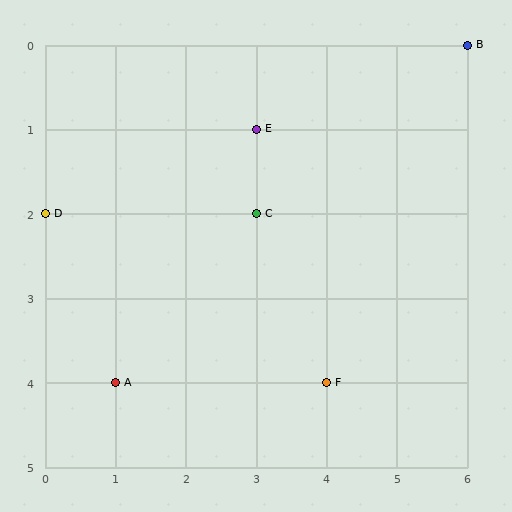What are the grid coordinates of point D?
Point D is at grid coordinates (0, 2).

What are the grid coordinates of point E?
Point E is at grid coordinates (3, 1).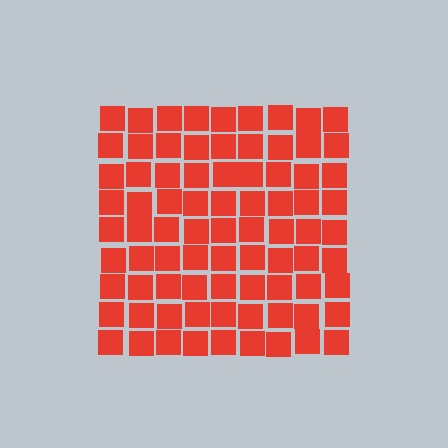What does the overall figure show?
The overall figure shows a square.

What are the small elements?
The small elements are squares.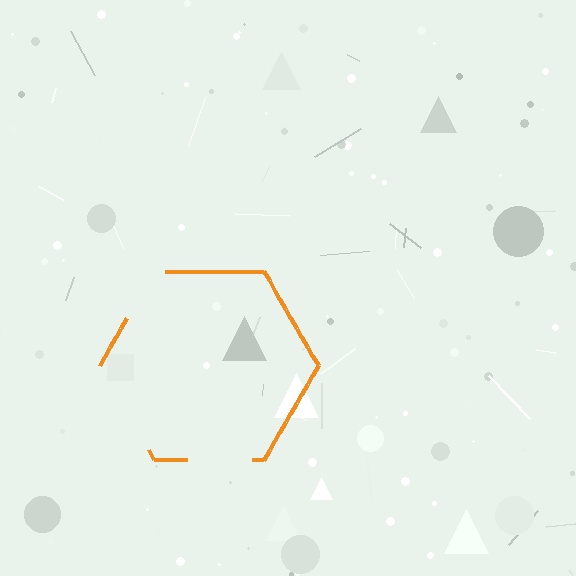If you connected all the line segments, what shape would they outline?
They would outline a hexagon.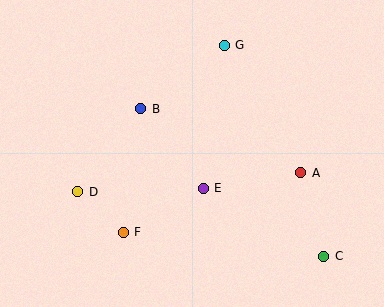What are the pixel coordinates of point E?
Point E is at (203, 188).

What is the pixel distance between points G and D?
The distance between G and D is 207 pixels.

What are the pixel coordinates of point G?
Point G is at (224, 45).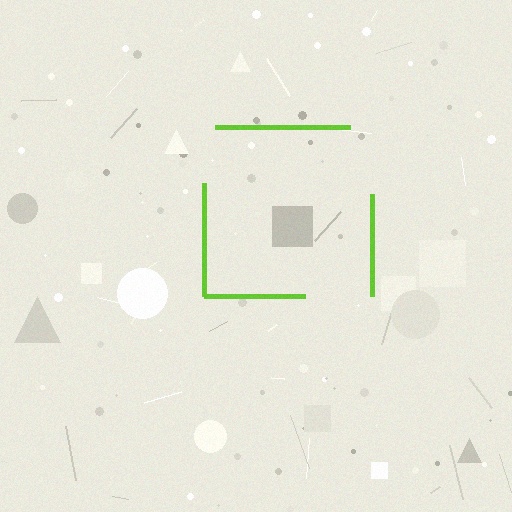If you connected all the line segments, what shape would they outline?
They would outline a square.